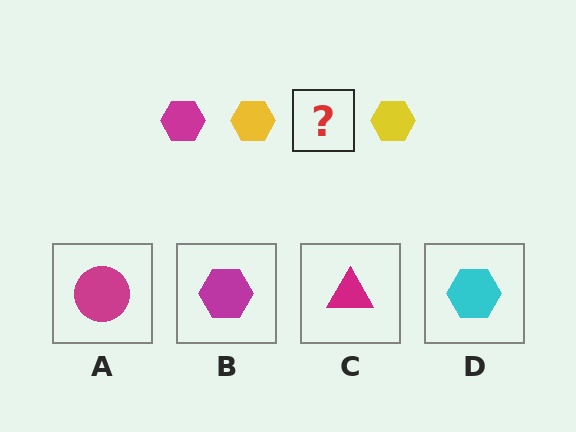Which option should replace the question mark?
Option B.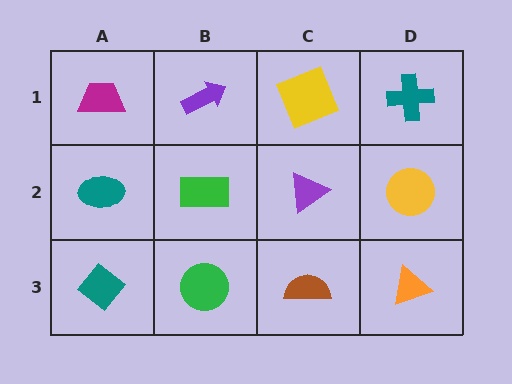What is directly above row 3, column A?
A teal ellipse.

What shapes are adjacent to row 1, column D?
A yellow circle (row 2, column D), a yellow square (row 1, column C).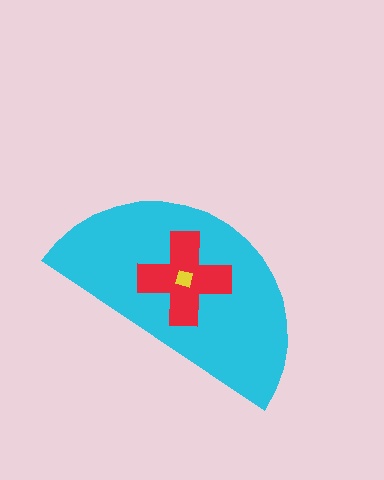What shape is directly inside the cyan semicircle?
The red cross.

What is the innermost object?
The yellow square.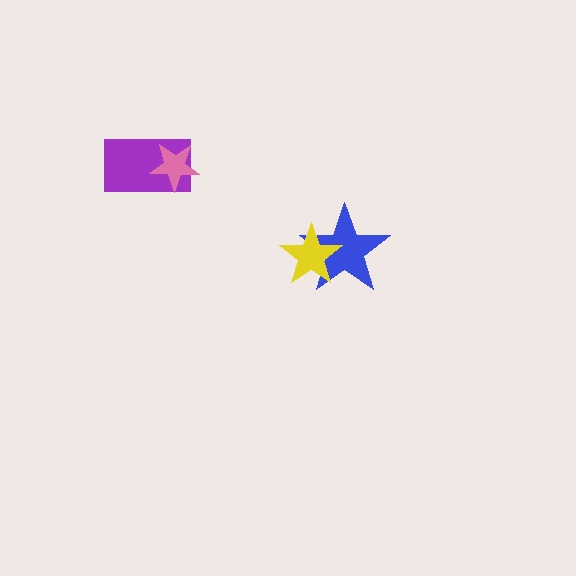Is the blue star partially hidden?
Yes, it is partially covered by another shape.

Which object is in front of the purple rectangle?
The pink star is in front of the purple rectangle.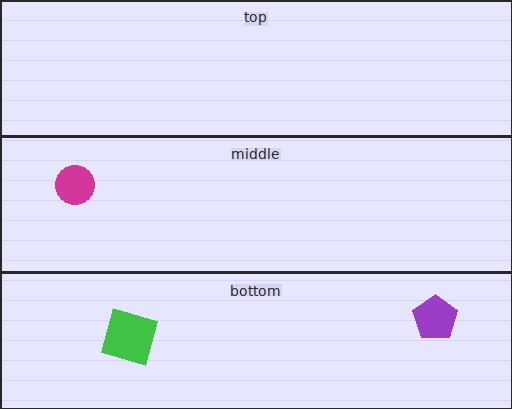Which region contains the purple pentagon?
The bottom region.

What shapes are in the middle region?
The magenta circle.